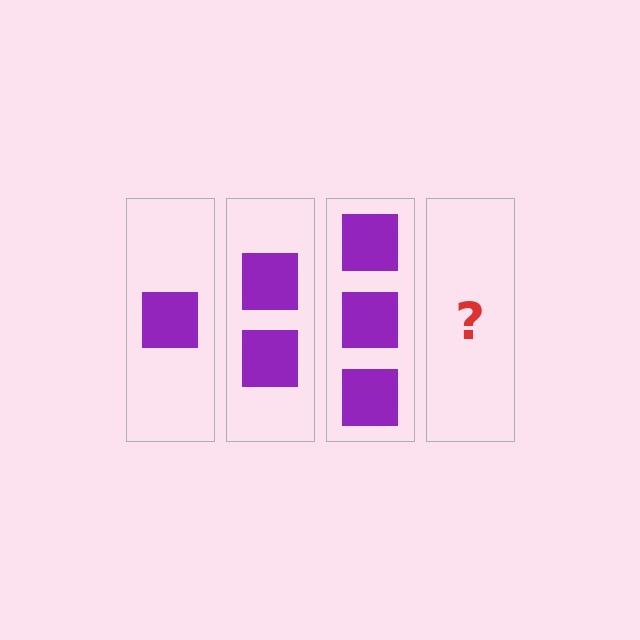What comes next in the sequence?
The next element should be 4 squares.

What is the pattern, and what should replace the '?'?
The pattern is that each step adds one more square. The '?' should be 4 squares.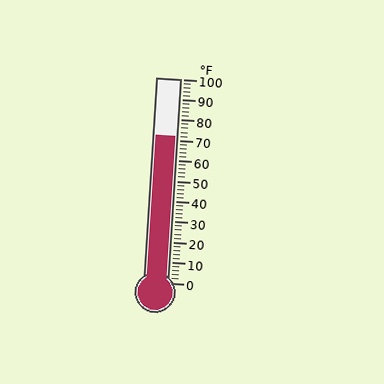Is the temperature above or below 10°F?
The temperature is above 10°F.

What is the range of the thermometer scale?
The thermometer scale ranges from 0°F to 100°F.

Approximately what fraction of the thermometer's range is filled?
The thermometer is filled to approximately 70% of its range.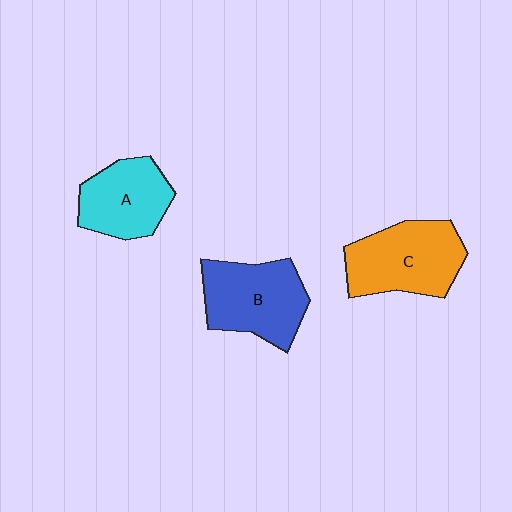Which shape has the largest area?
Shape C (orange).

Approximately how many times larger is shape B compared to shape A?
Approximately 1.2 times.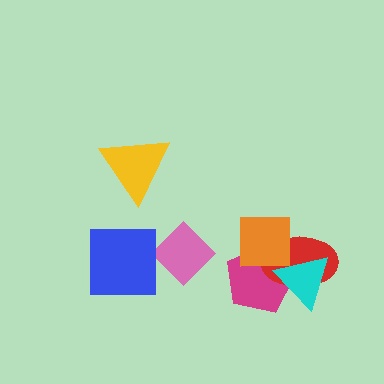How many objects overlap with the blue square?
0 objects overlap with the blue square.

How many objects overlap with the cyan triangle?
3 objects overlap with the cyan triangle.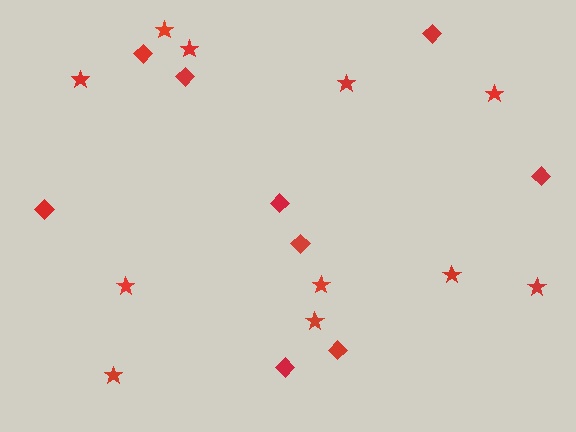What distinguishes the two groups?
There are 2 groups: one group of diamonds (9) and one group of stars (11).